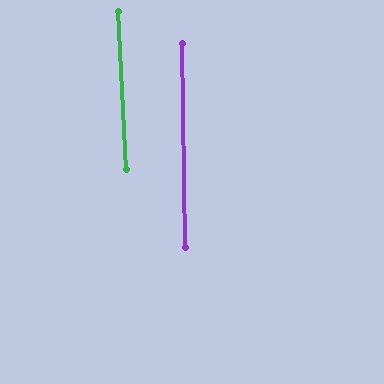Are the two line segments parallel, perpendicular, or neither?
Parallel — their directions differ by only 2.0°.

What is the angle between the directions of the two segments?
Approximately 2 degrees.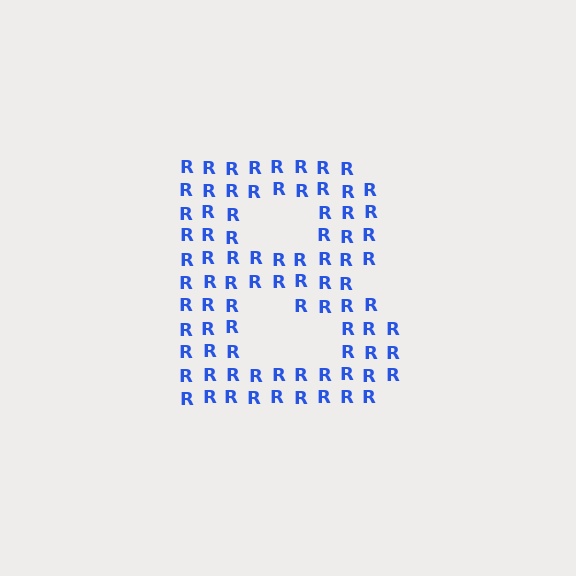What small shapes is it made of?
It is made of small letter R's.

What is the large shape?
The large shape is the letter B.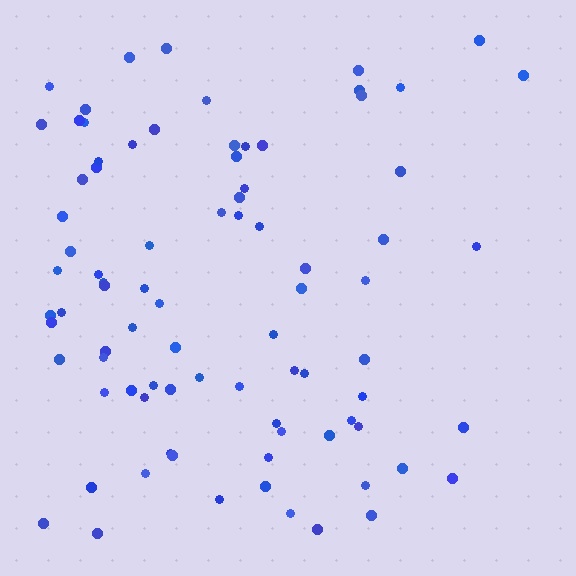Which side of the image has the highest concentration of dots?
The left.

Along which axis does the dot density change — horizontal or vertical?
Horizontal.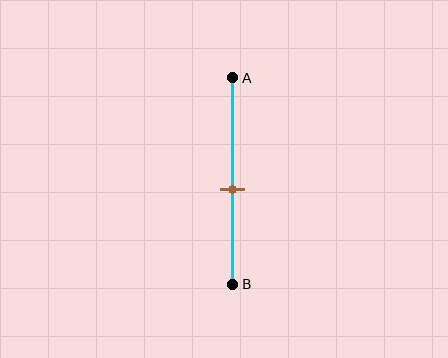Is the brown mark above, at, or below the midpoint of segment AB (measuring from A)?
The brown mark is below the midpoint of segment AB.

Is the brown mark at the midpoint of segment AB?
No, the mark is at about 55% from A, not at the 50% midpoint.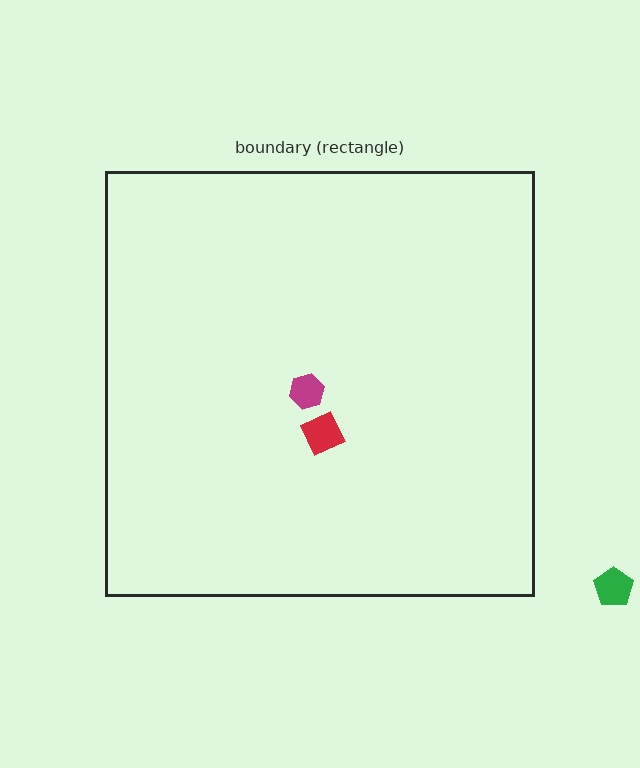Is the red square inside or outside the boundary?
Inside.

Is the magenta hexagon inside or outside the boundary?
Inside.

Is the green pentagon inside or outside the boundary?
Outside.